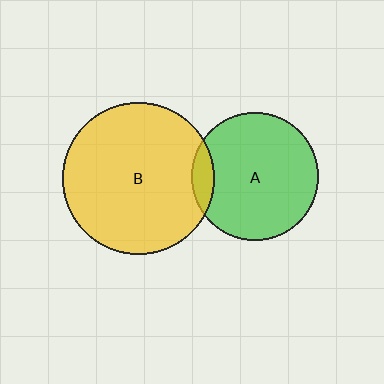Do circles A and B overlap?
Yes.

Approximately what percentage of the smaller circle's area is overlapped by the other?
Approximately 10%.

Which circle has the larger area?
Circle B (yellow).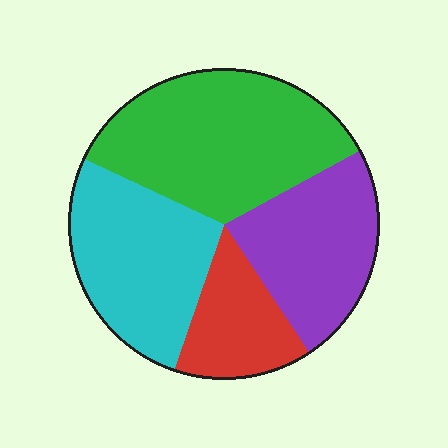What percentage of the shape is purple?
Purple takes up about one quarter (1/4) of the shape.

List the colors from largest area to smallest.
From largest to smallest: green, cyan, purple, red.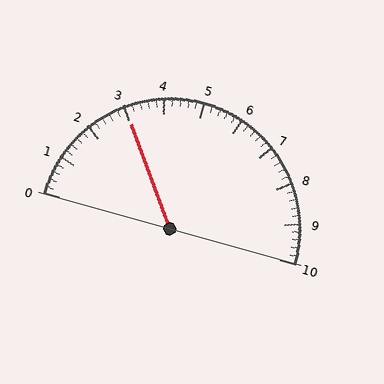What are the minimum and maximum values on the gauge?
The gauge ranges from 0 to 10.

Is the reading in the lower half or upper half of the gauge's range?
The reading is in the lower half of the range (0 to 10).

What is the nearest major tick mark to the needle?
The nearest major tick mark is 3.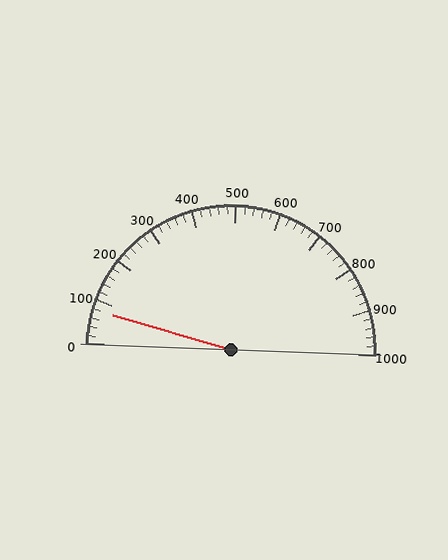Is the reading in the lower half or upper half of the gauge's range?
The reading is in the lower half of the range (0 to 1000).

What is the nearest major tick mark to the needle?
The nearest major tick mark is 100.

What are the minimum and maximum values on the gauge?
The gauge ranges from 0 to 1000.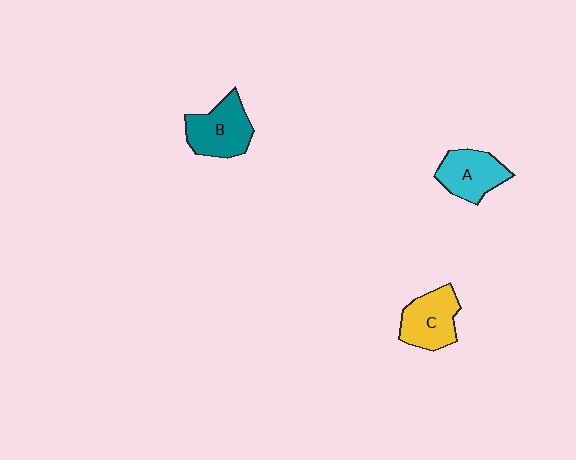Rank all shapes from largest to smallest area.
From largest to smallest: B (teal), C (yellow), A (cyan).